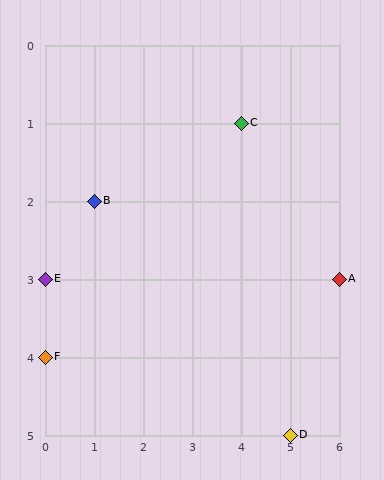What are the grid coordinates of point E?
Point E is at grid coordinates (0, 3).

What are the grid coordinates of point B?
Point B is at grid coordinates (1, 2).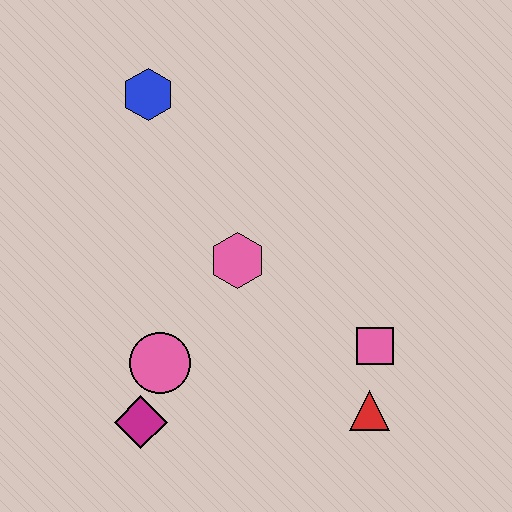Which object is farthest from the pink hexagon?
The red triangle is farthest from the pink hexagon.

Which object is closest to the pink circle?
The magenta diamond is closest to the pink circle.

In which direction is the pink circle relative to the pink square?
The pink circle is to the left of the pink square.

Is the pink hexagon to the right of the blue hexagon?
Yes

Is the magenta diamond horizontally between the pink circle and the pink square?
No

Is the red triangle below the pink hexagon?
Yes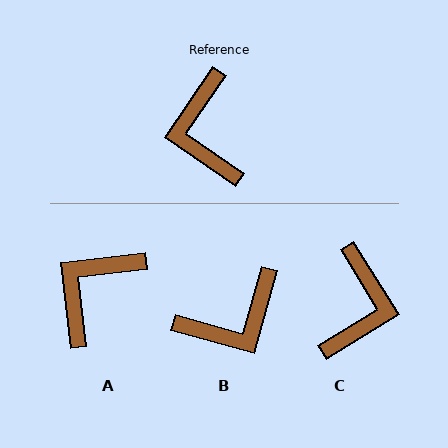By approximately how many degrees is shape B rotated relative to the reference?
Approximately 109 degrees counter-clockwise.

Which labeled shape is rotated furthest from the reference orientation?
C, about 156 degrees away.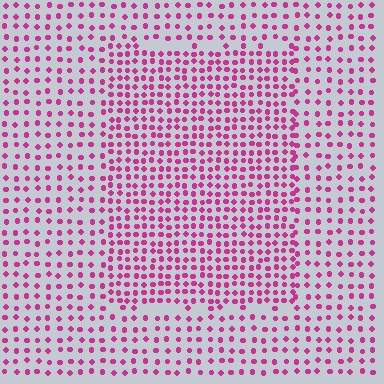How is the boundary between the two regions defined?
The boundary is defined by a change in element density (approximately 1.7x ratio). All elements are the same color, size, and shape.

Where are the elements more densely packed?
The elements are more densely packed inside the rectangle boundary.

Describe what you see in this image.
The image contains small magenta elements arranged at two different densities. A rectangle-shaped region is visible where the elements are more densely packed than the surrounding area.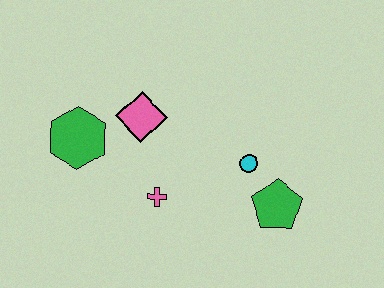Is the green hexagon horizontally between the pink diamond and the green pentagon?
No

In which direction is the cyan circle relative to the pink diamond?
The cyan circle is to the right of the pink diamond.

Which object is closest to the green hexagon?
The pink diamond is closest to the green hexagon.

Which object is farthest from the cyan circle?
The green hexagon is farthest from the cyan circle.